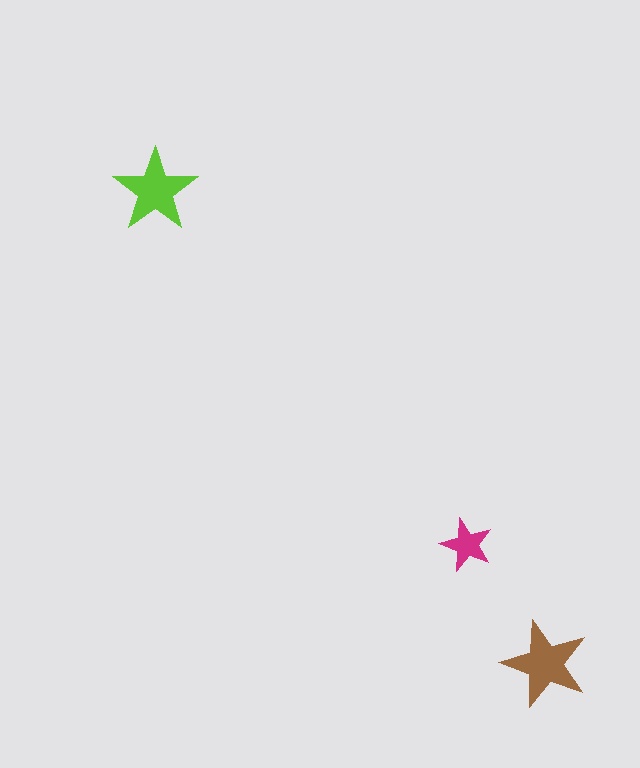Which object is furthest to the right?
The brown star is rightmost.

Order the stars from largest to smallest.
the brown one, the lime one, the magenta one.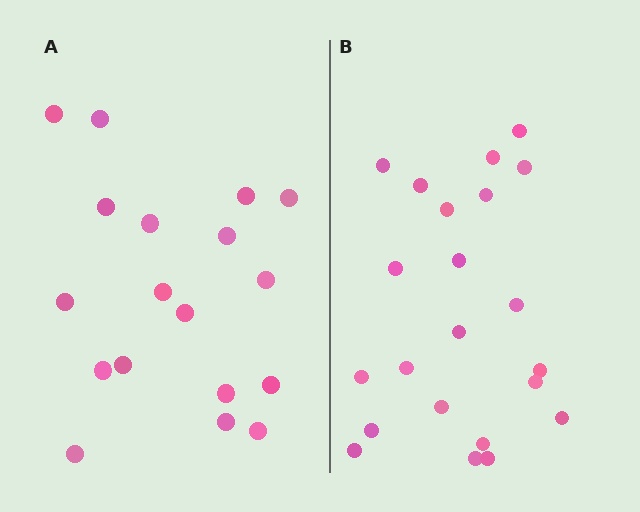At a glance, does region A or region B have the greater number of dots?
Region B (the right region) has more dots.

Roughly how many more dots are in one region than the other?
Region B has about 4 more dots than region A.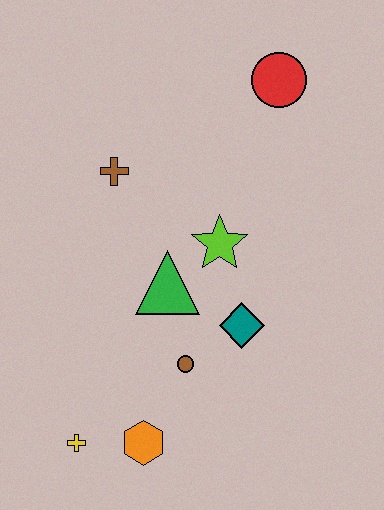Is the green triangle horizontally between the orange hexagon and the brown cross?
No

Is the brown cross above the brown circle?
Yes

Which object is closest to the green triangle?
The lime star is closest to the green triangle.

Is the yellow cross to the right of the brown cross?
No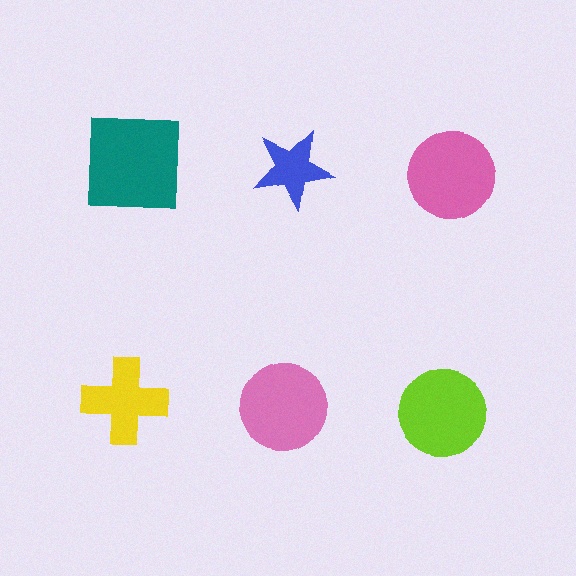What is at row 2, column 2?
A pink circle.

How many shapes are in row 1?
3 shapes.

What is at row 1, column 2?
A blue star.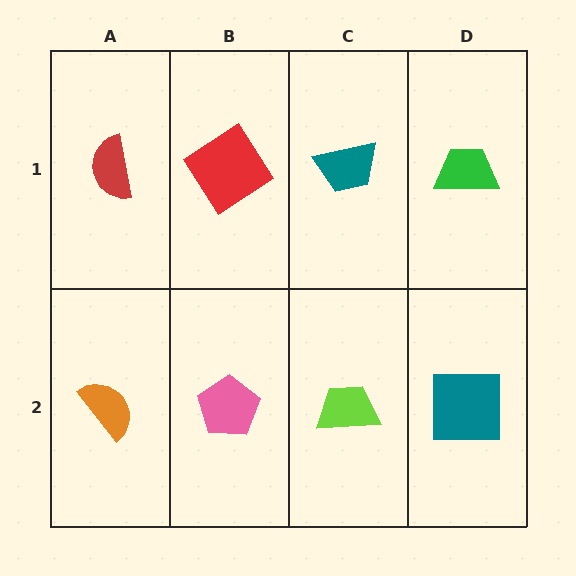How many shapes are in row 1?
4 shapes.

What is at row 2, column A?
An orange semicircle.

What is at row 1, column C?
A teal trapezoid.